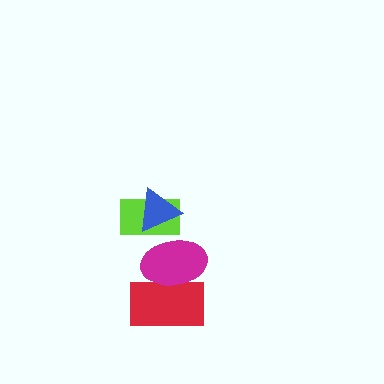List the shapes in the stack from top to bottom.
From top to bottom: the blue triangle, the lime rectangle, the magenta ellipse, the red rectangle.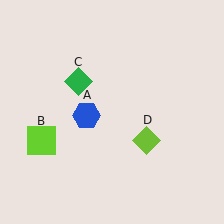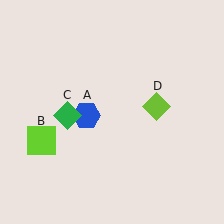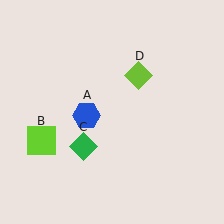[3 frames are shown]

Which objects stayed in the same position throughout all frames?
Blue hexagon (object A) and lime square (object B) remained stationary.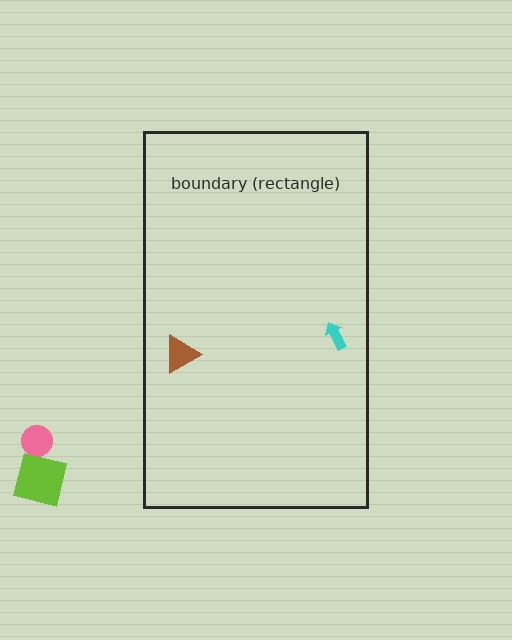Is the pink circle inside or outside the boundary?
Outside.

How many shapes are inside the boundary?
2 inside, 2 outside.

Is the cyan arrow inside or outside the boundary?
Inside.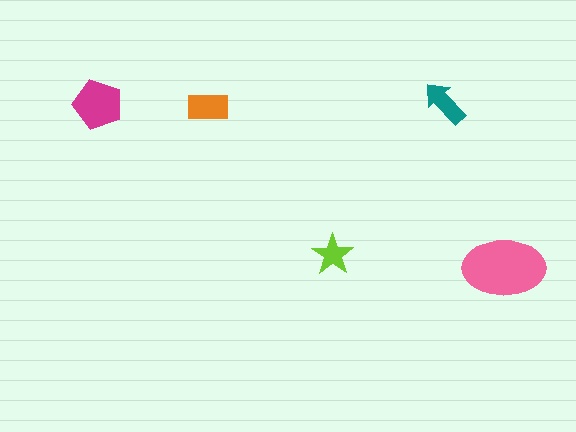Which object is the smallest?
The lime star.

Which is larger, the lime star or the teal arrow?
The teal arrow.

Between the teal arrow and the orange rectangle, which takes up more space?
The orange rectangle.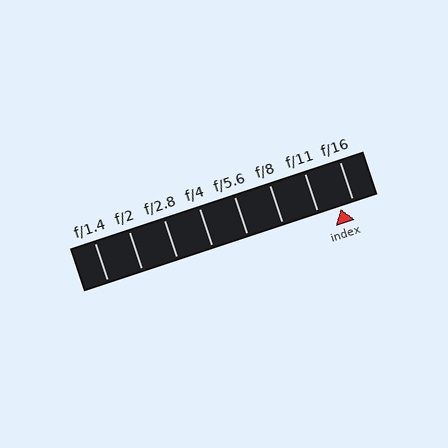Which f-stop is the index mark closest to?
The index mark is closest to f/16.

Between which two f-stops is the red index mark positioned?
The index mark is between f/11 and f/16.